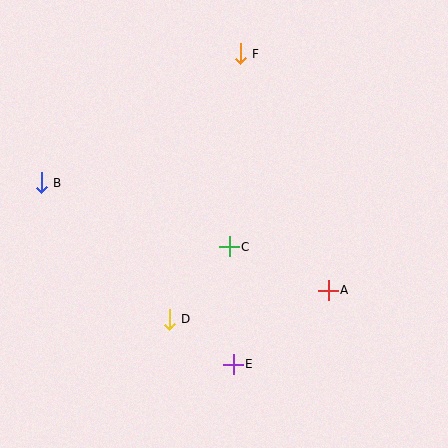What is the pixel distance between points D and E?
The distance between D and E is 78 pixels.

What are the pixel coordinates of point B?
Point B is at (41, 183).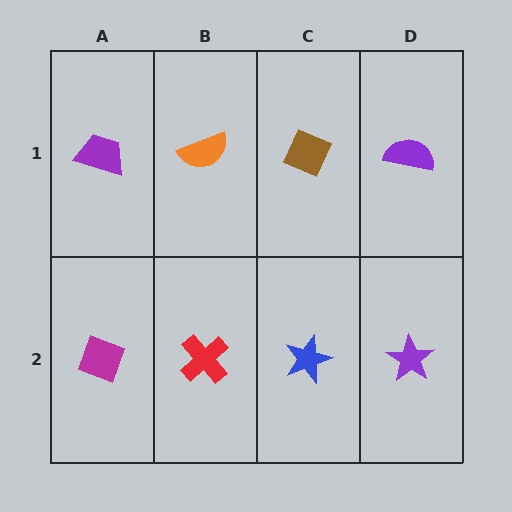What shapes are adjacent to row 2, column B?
An orange semicircle (row 1, column B), a magenta diamond (row 2, column A), a blue star (row 2, column C).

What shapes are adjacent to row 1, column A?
A magenta diamond (row 2, column A), an orange semicircle (row 1, column B).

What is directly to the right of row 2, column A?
A red cross.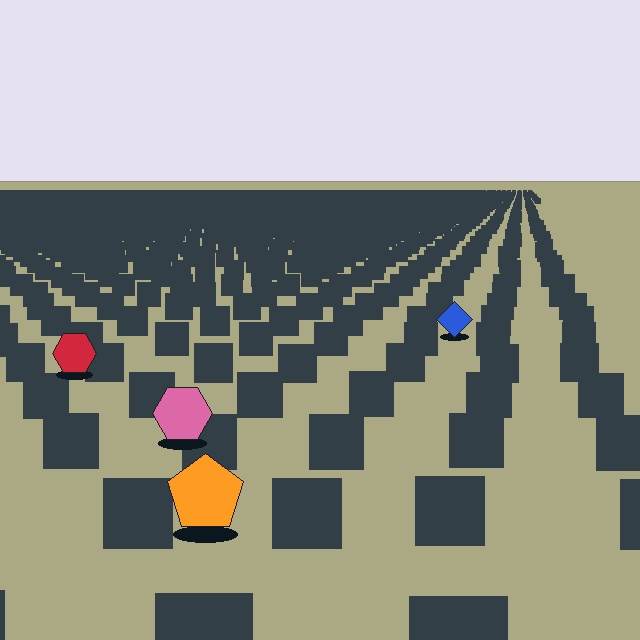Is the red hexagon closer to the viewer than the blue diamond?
Yes. The red hexagon is closer — you can tell from the texture gradient: the ground texture is coarser near it.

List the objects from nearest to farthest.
From nearest to farthest: the orange pentagon, the pink hexagon, the red hexagon, the blue diamond.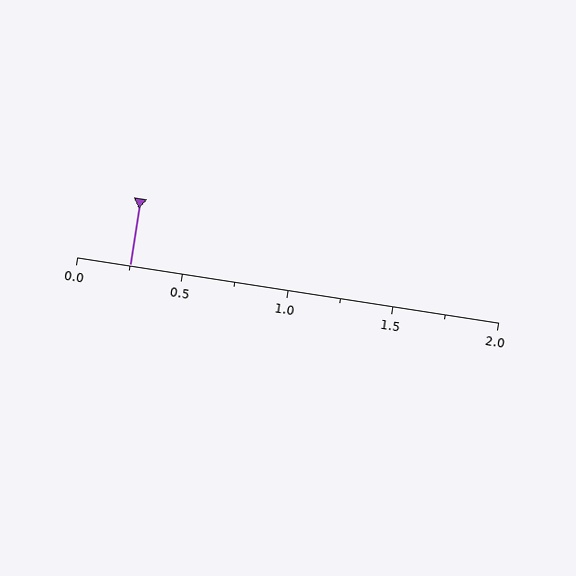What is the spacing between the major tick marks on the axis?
The major ticks are spaced 0.5 apart.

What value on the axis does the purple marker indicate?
The marker indicates approximately 0.25.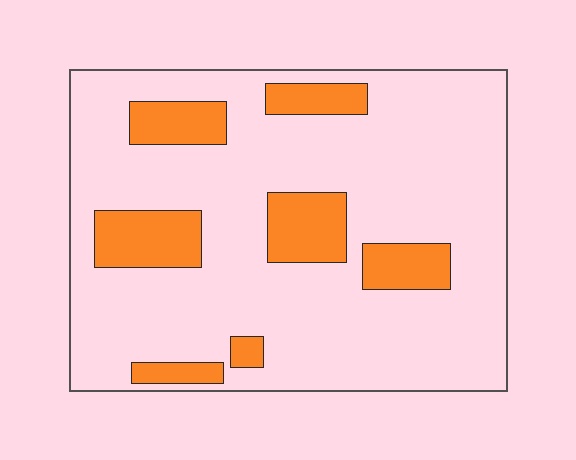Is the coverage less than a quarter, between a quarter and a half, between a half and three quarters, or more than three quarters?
Less than a quarter.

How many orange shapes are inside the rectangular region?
7.